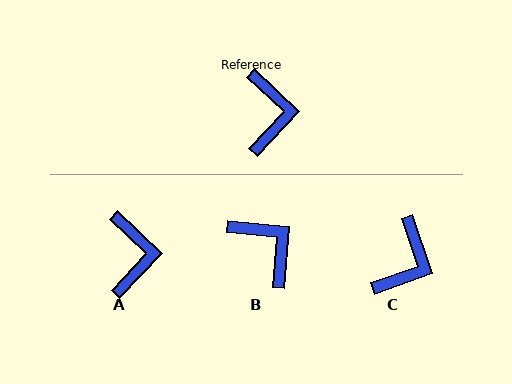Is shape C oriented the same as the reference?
No, it is off by about 27 degrees.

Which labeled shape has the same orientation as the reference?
A.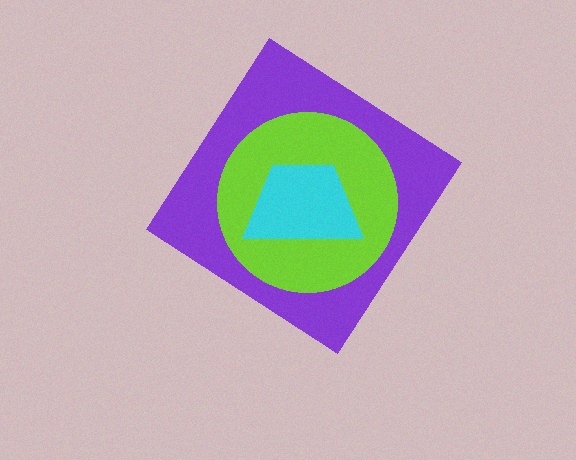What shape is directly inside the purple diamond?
The lime circle.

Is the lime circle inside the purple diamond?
Yes.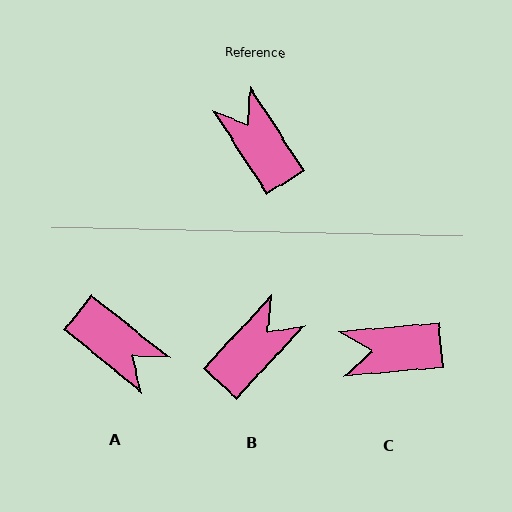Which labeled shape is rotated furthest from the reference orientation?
A, about 162 degrees away.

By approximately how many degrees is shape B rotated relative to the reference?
Approximately 76 degrees clockwise.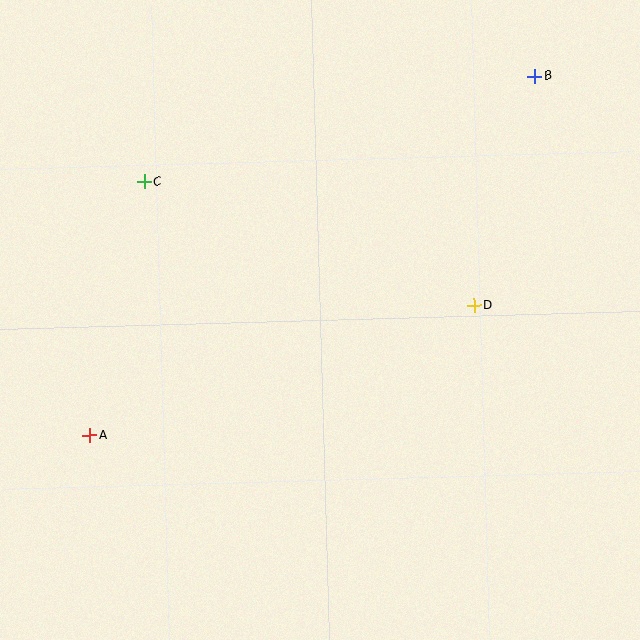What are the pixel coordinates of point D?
Point D is at (474, 306).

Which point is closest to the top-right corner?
Point B is closest to the top-right corner.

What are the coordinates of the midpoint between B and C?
The midpoint between B and C is at (340, 129).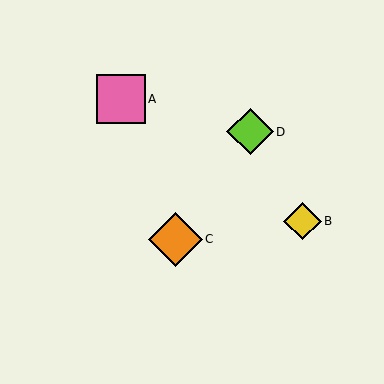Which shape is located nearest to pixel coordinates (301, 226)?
The yellow diamond (labeled B) at (303, 221) is nearest to that location.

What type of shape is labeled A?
Shape A is a pink square.